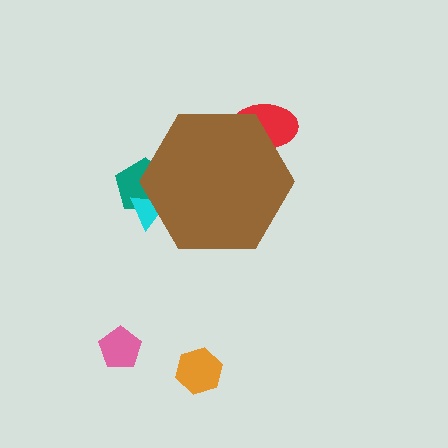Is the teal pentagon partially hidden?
Yes, the teal pentagon is partially hidden behind the brown hexagon.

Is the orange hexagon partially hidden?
No, the orange hexagon is fully visible.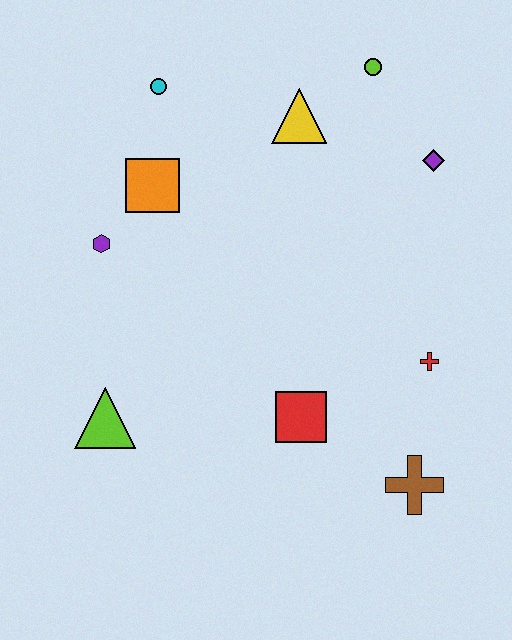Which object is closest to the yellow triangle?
The lime circle is closest to the yellow triangle.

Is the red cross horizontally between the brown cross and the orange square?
No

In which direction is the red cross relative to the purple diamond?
The red cross is below the purple diamond.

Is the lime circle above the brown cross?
Yes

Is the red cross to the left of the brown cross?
No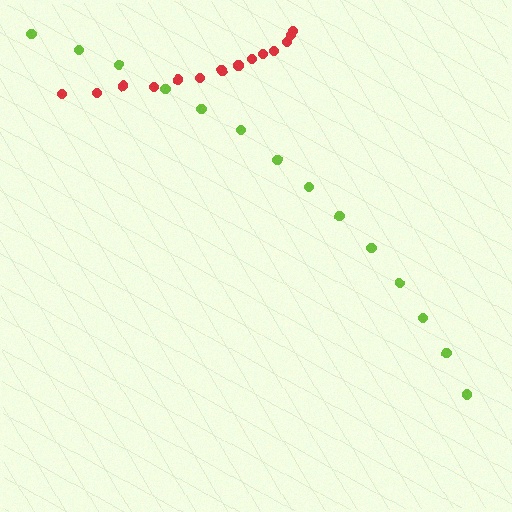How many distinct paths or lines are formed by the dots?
There are 2 distinct paths.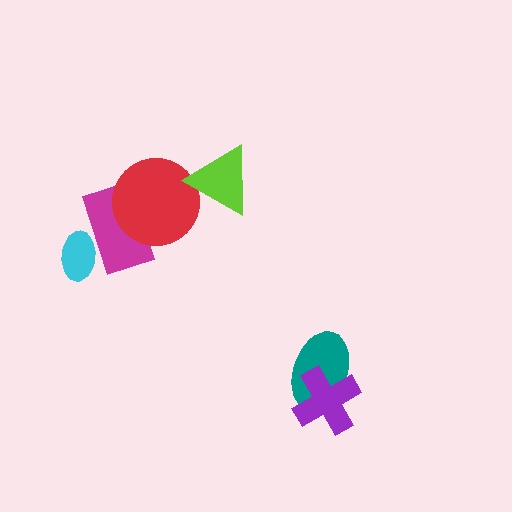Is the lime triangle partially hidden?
No, no other shape covers it.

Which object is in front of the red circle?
The lime triangle is in front of the red circle.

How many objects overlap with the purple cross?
1 object overlaps with the purple cross.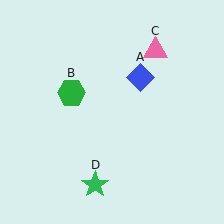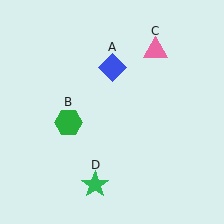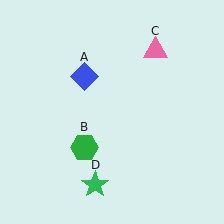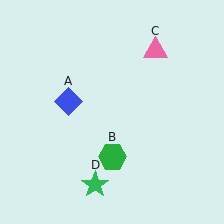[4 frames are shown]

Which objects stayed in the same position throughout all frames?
Pink triangle (object C) and green star (object D) remained stationary.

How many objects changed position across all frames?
2 objects changed position: blue diamond (object A), green hexagon (object B).